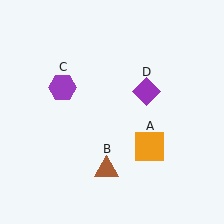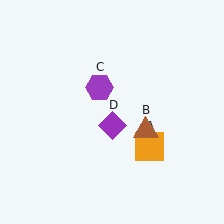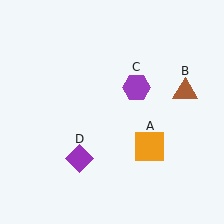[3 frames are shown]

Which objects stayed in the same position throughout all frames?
Orange square (object A) remained stationary.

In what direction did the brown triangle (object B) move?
The brown triangle (object B) moved up and to the right.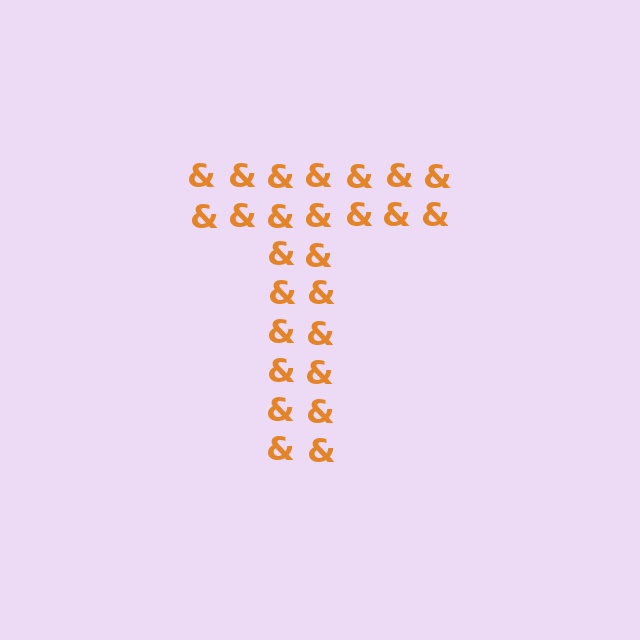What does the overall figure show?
The overall figure shows the letter T.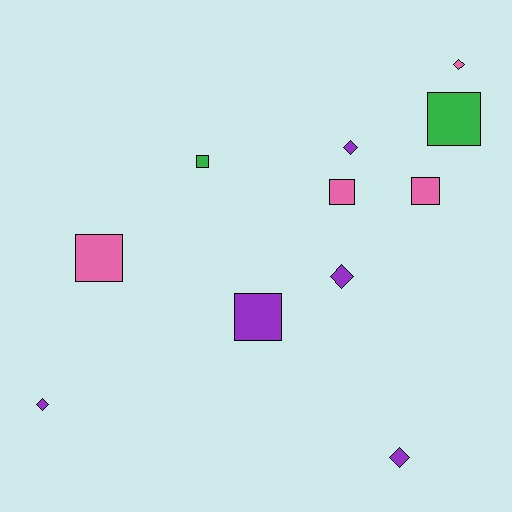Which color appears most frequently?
Purple, with 5 objects.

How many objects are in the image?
There are 11 objects.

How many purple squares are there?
There is 1 purple square.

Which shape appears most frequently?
Square, with 6 objects.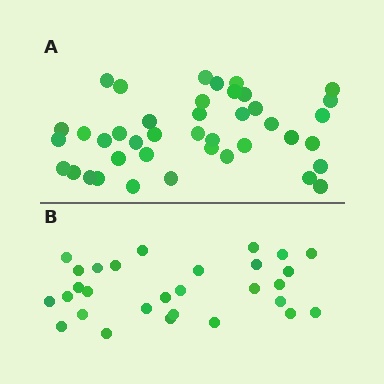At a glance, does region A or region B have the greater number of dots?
Region A (the top region) has more dots.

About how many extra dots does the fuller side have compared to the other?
Region A has roughly 12 or so more dots than region B.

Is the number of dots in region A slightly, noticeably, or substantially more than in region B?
Region A has noticeably more, but not dramatically so. The ratio is roughly 1.4 to 1.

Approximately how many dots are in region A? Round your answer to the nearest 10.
About 40 dots. (The exact count is 41, which rounds to 40.)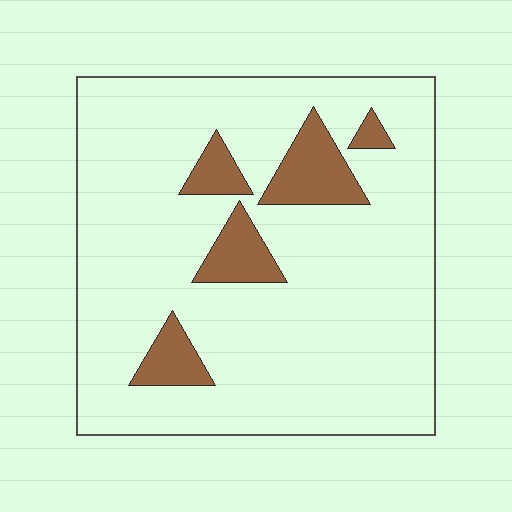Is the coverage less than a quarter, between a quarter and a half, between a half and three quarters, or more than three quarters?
Less than a quarter.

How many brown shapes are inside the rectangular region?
5.